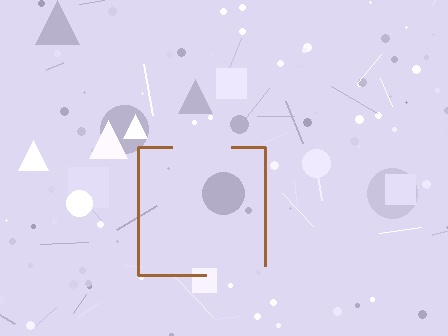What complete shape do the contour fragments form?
The contour fragments form a square.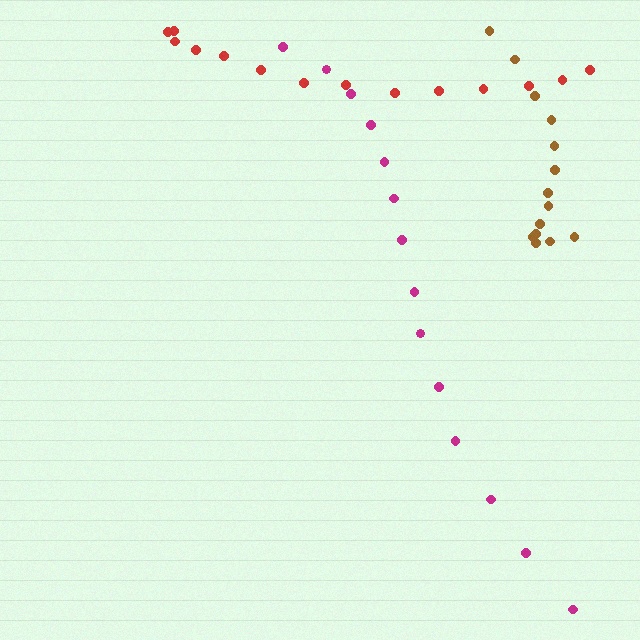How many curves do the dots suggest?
There are 3 distinct paths.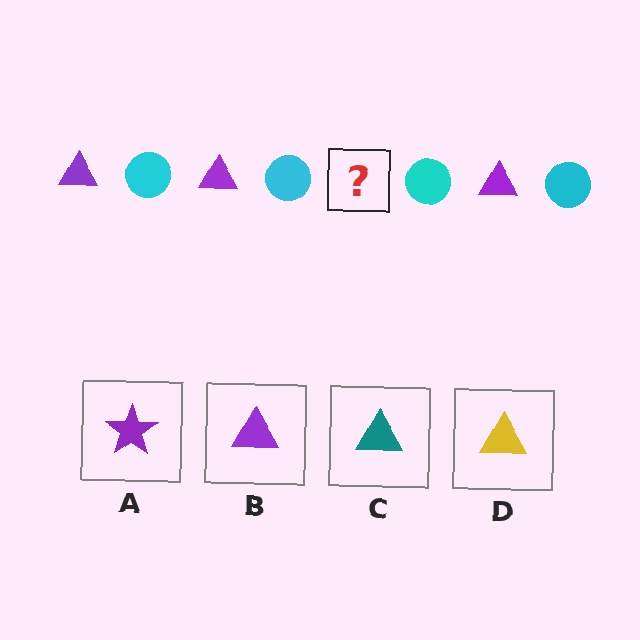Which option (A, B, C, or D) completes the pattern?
B.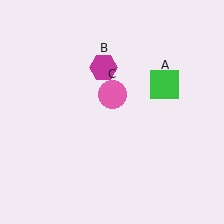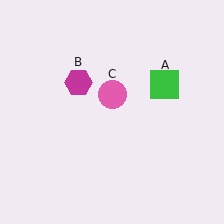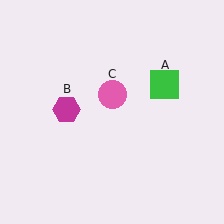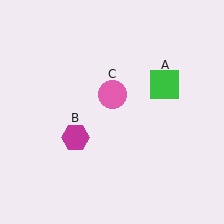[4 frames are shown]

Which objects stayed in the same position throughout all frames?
Green square (object A) and pink circle (object C) remained stationary.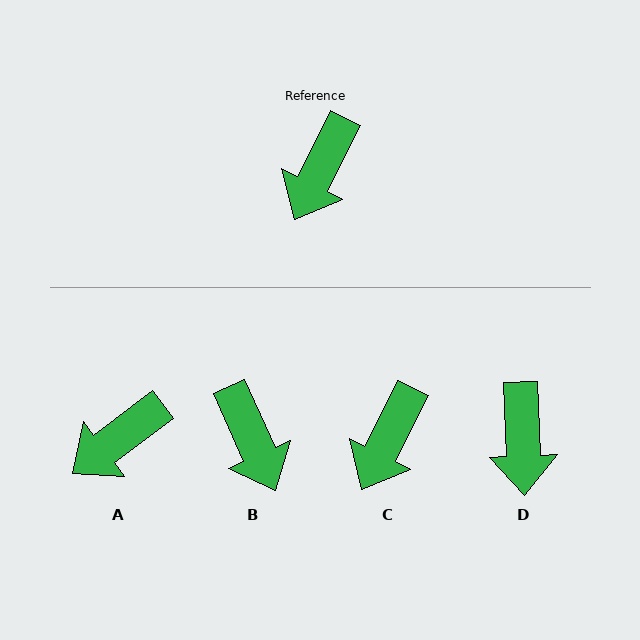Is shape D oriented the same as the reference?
No, it is off by about 29 degrees.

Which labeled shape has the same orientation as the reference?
C.